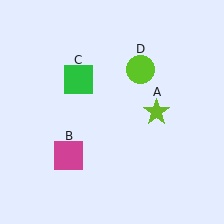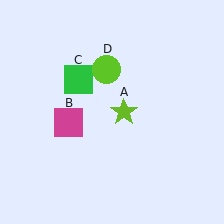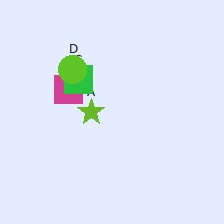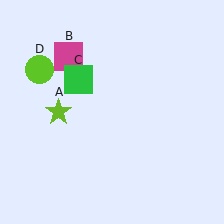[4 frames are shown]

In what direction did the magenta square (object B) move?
The magenta square (object B) moved up.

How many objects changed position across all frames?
3 objects changed position: lime star (object A), magenta square (object B), lime circle (object D).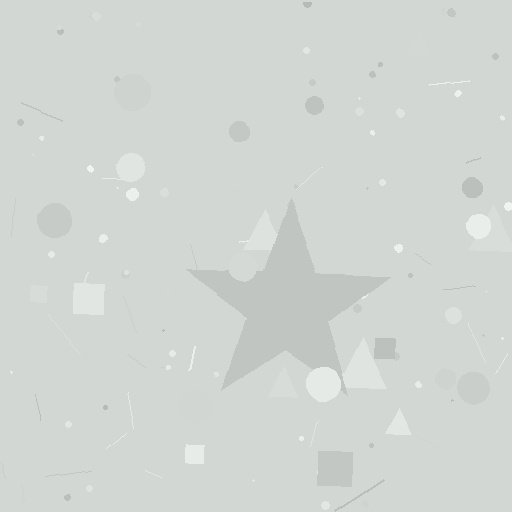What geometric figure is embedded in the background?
A star is embedded in the background.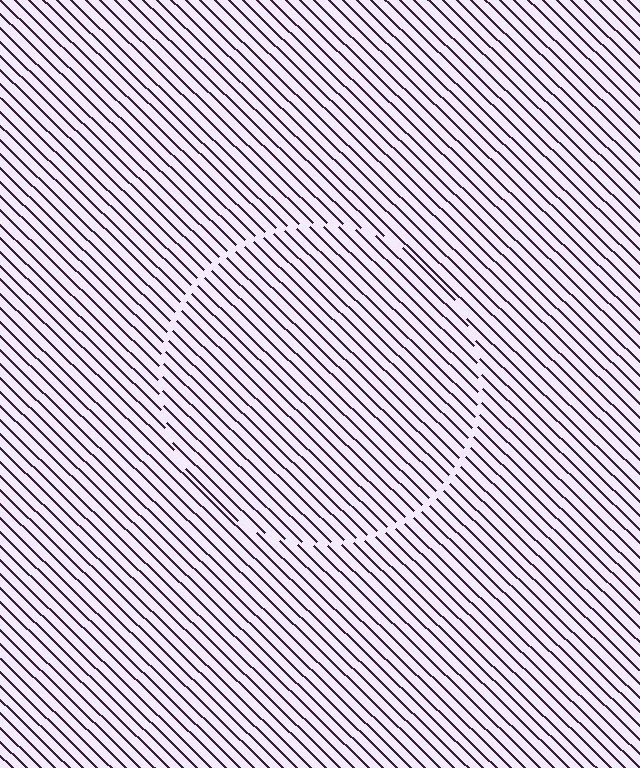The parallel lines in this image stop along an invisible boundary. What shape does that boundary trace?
An illusory circle. The interior of the shape contains the same grating, shifted by half a period — the contour is defined by the phase discontinuity where line-ends from the inner and outer gratings abut.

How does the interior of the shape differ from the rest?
The interior of the shape contains the same grating, shifted by half a period — the contour is defined by the phase discontinuity where line-ends from the inner and outer gratings abut.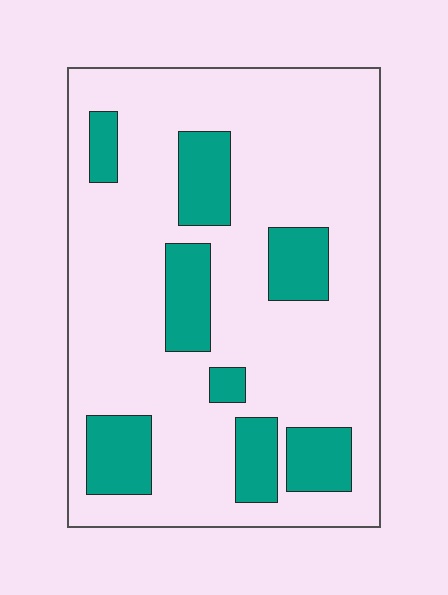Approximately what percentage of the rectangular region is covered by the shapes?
Approximately 20%.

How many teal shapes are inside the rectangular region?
8.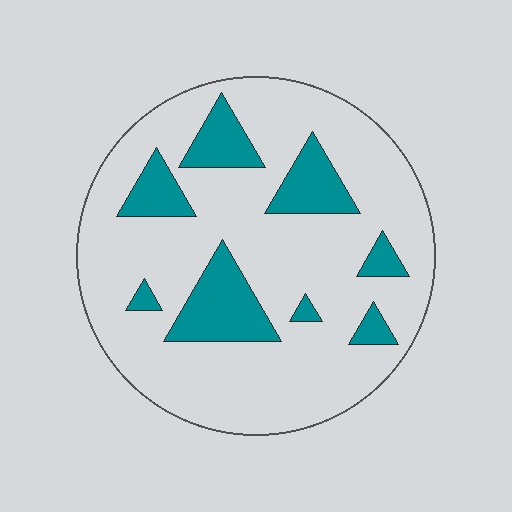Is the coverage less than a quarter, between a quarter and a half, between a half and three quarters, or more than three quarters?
Less than a quarter.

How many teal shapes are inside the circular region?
8.